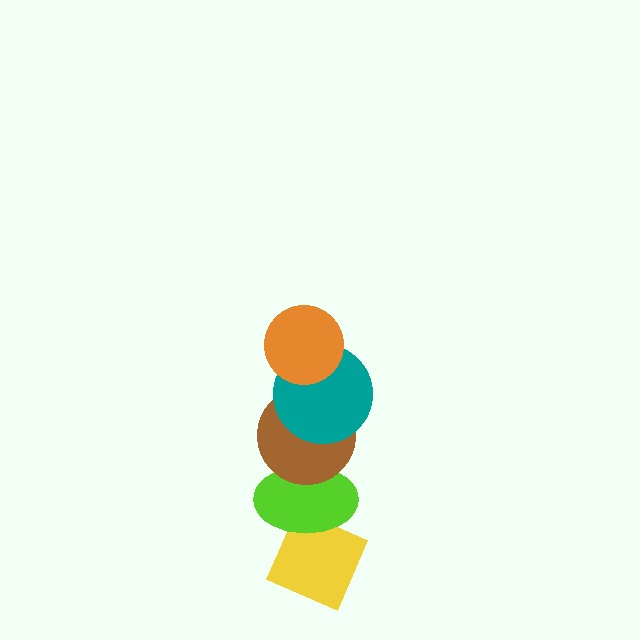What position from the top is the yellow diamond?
The yellow diamond is 5th from the top.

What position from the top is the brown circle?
The brown circle is 3rd from the top.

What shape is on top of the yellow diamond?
The lime ellipse is on top of the yellow diamond.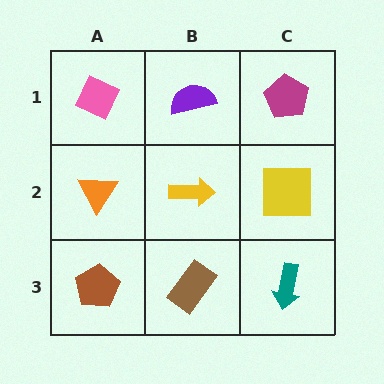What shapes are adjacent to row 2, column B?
A purple semicircle (row 1, column B), a brown rectangle (row 3, column B), an orange triangle (row 2, column A), a yellow square (row 2, column C).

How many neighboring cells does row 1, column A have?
2.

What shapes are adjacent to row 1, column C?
A yellow square (row 2, column C), a purple semicircle (row 1, column B).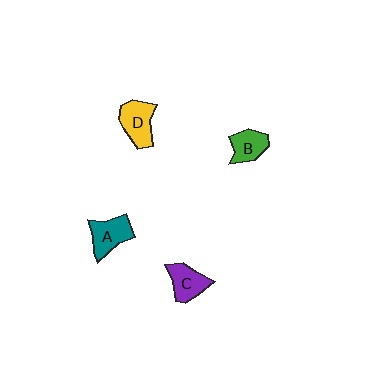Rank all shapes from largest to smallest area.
From largest to smallest: D (yellow), A (teal), C (purple), B (green).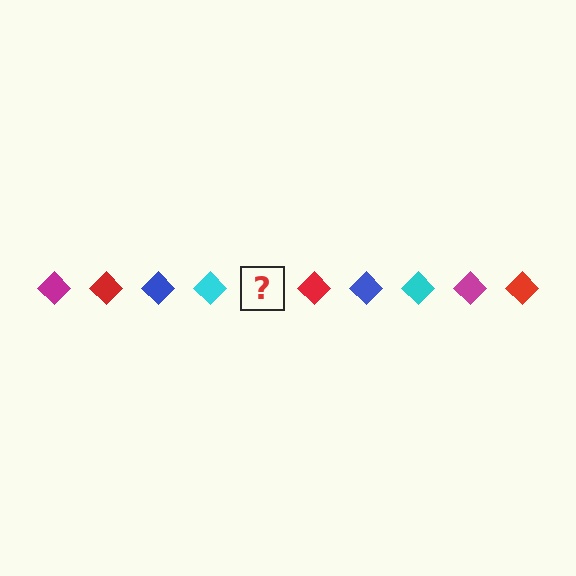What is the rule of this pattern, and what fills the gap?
The rule is that the pattern cycles through magenta, red, blue, cyan diamonds. The gap should be filled with a magenta diamond.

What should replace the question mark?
The question mark should be replaced with a magenta diamond.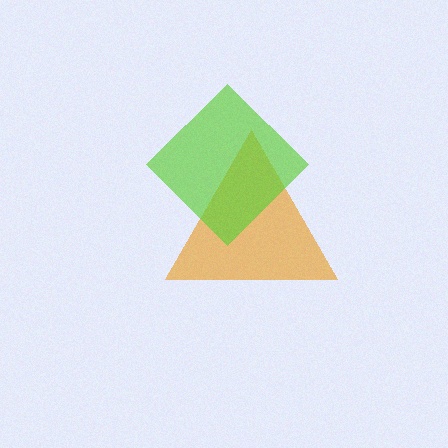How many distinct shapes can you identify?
There are 2 distinct shapes: an orange triangle, a lime diamond.